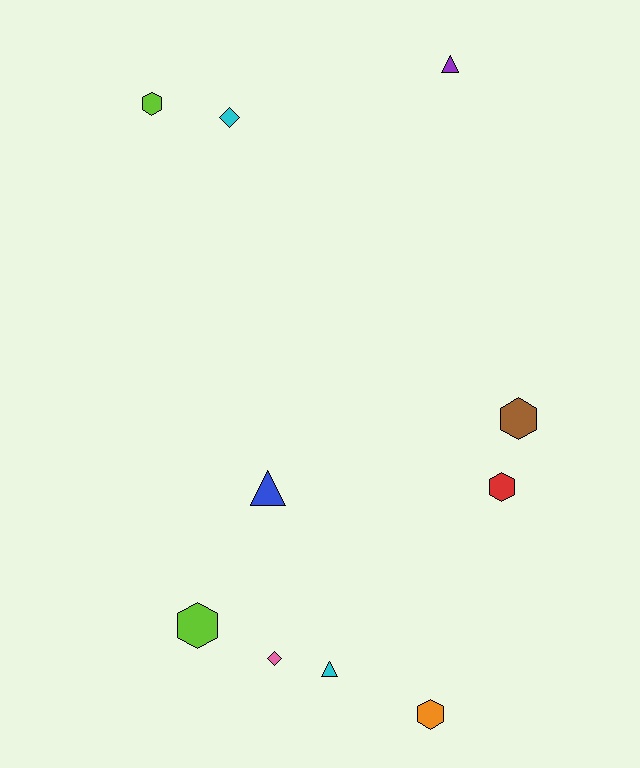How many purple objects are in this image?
There is 1 purple object.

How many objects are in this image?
There are 10 objects.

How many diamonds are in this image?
There are 2 diamonds.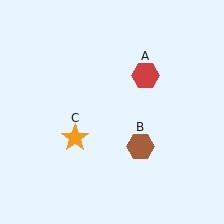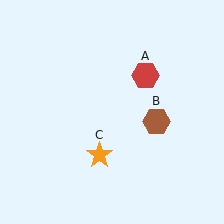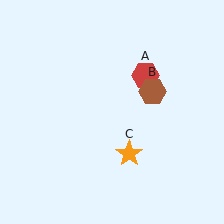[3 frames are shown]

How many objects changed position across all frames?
2 objects changed position: brown hexagon (object B), orange star (object C).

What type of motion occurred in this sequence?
The brown hexagon (object B), orange star (object C) rotated counterclockwise around the center of the scene.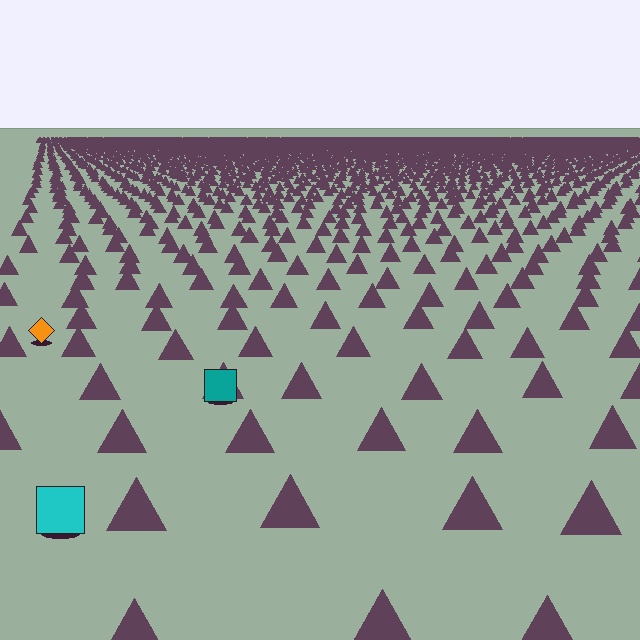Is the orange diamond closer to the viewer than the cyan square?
No. The cyan square is closer — you can tell from the texture gradient: the ground texture is coarser near it.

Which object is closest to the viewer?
The cyan square is closest. The texture marks near it are larger and more spread out.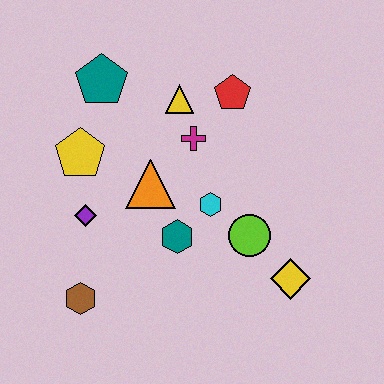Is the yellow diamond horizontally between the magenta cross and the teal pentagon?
No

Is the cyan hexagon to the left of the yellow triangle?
No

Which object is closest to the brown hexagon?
The purple diamond is closest to the brown hexagon.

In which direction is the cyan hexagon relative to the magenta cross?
The cyan hexagon is below the magenta cross.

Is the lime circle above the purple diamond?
No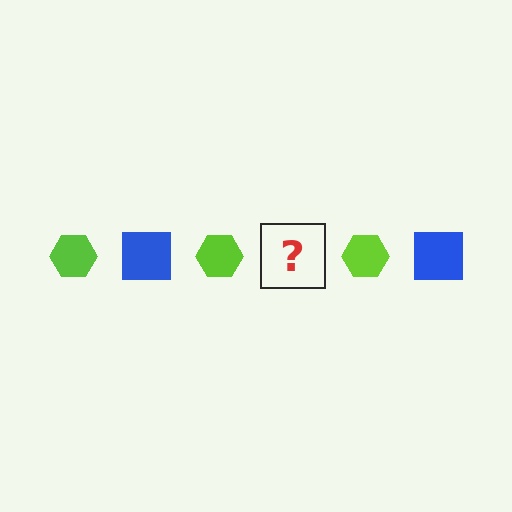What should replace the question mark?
The question mark should be replaced with a blue square.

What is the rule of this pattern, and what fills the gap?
The rule is that the pattern alternates between lime hexagon and blue square. The gap should be filled with a blue square.